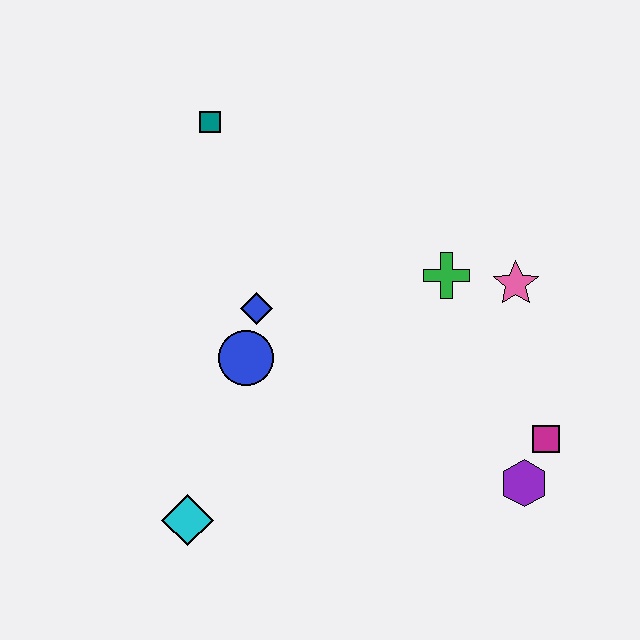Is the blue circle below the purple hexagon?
No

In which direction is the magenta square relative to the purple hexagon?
The magenta square is above the purple hexagon.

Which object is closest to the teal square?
The blue diamond is closest to the teal square.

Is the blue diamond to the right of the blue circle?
Yes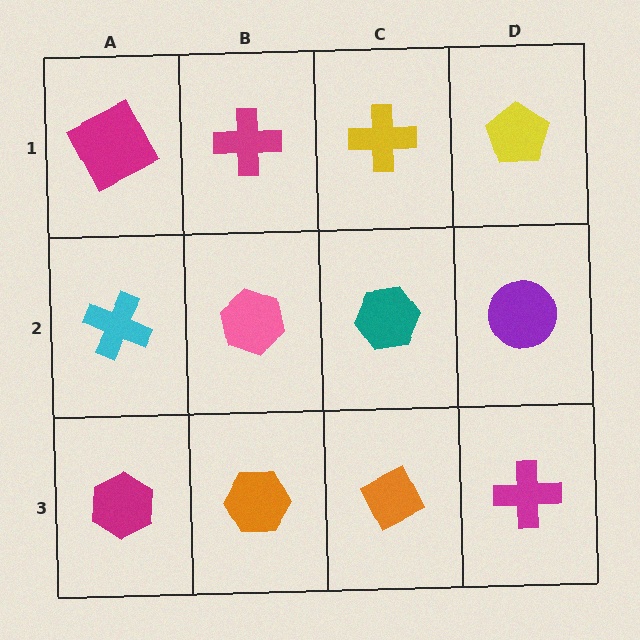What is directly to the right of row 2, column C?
A purple circle.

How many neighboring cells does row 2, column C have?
4.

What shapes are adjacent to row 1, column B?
A pink hexagon (row 2, column B), a magenta square (row 1, column A), a yellow cross (row 1, column C).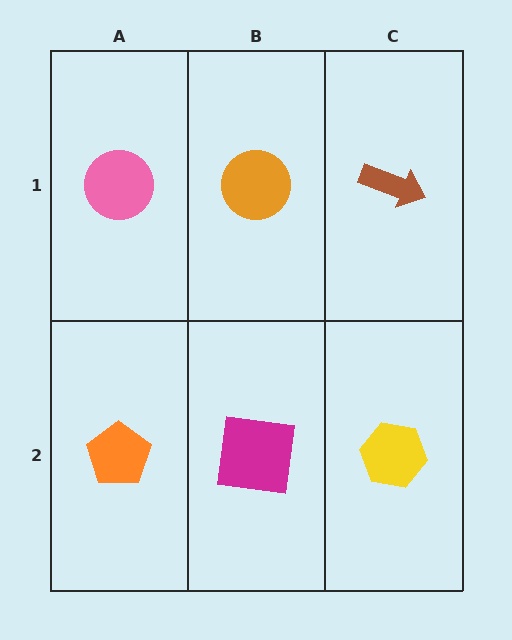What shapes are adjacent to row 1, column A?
An orange pentagon (row 2, column A), an orange circle (row 1, column B).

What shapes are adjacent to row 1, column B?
A magenta square (row 2, column B), a pink circle (row 1, column A), a brown arrow (row 1, column C).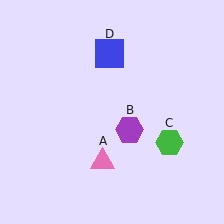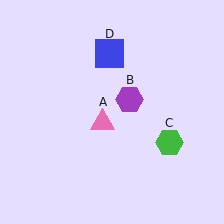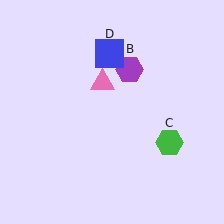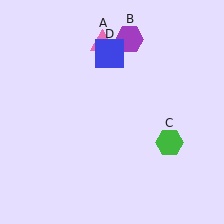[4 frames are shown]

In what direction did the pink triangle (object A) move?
The pink triangle (object A) moved up.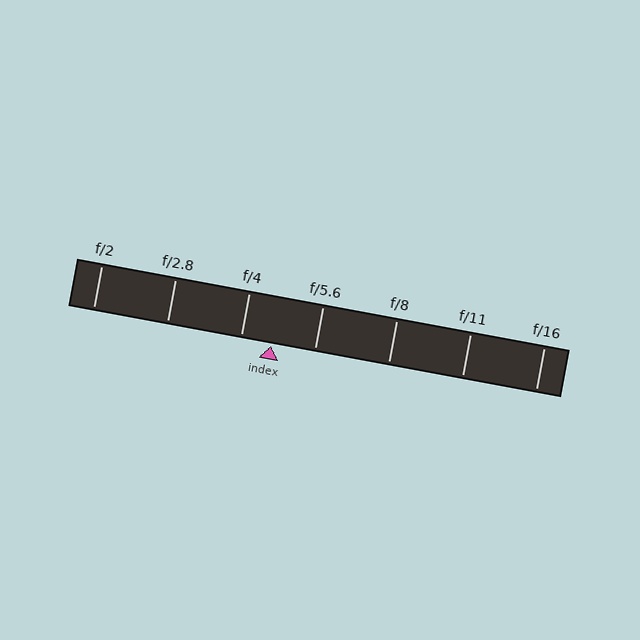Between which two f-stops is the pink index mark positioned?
The index mark is between f/4 and f/5.6.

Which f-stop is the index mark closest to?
The index mark is closest to f/4.